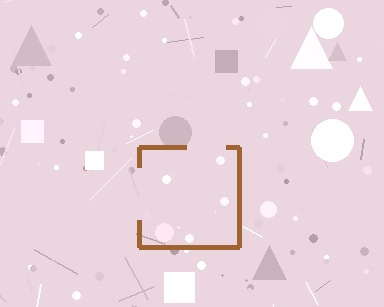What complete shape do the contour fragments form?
The contour fragments form a square.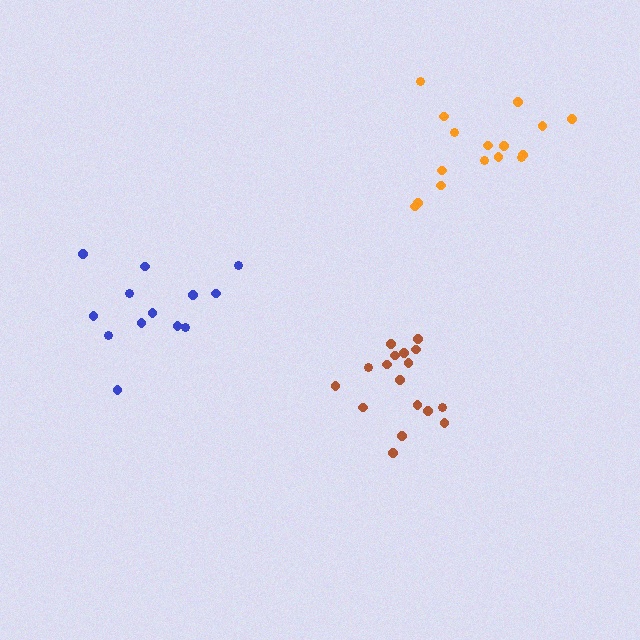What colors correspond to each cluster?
The clusters are colored: orange, blue, brown.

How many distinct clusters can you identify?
There are 3 distinct clusters.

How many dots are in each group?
Group 1: 16 dots, Group 2: 13 dots, Group 3: 17 dots (46 total).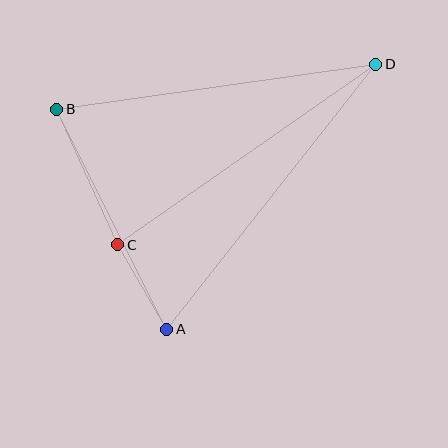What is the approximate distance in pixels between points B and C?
The distance between B and C is approximately 149 pixels.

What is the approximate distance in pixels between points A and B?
The distance between A and B is approximately 246 pixels.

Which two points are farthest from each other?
Points A and D are farthest from each other.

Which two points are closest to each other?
Points A and C are closest to each other.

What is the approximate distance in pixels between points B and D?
The distance between B and D is approximately 322 pixels.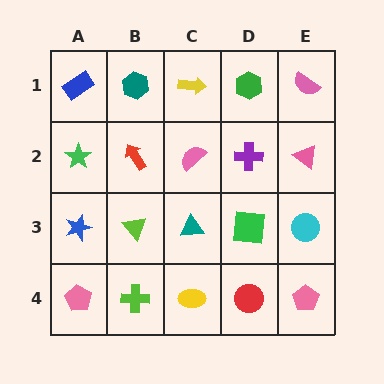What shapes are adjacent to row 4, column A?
A blue star (row 3, column A), a lime cross (row 4, column B).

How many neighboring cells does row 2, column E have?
3.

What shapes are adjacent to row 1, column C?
A pink semicircle (row 2, column C), a teal hexagon (row 1, column B), a green hexagon (row 1, column D).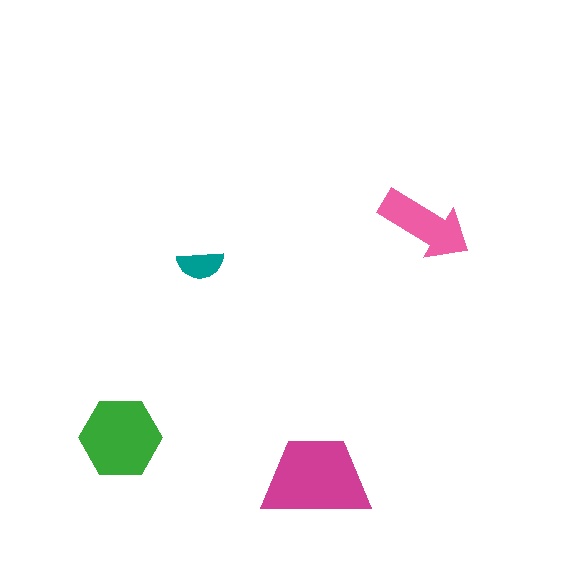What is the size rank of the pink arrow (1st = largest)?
3rd.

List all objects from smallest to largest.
The teal semicircle, the pink arrow, the green hexagon, the magenta trapezoid.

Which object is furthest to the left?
The green hexagon is leftmost.